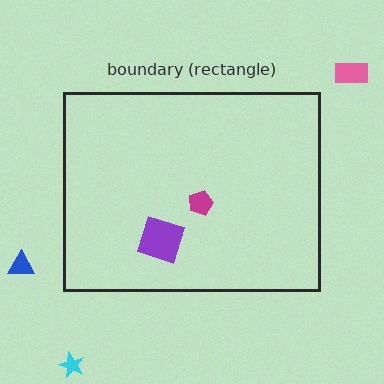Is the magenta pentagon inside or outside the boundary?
Inside.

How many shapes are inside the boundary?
2 inside, 3 outside.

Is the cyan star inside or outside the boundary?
Outside.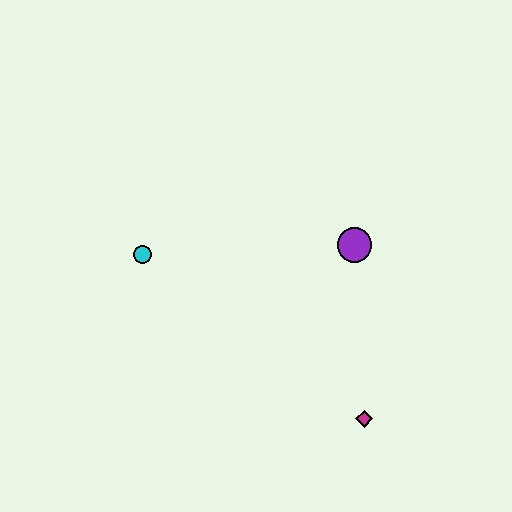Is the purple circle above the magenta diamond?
Yes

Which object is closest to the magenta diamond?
The purple circle is closest to the magenta diamond.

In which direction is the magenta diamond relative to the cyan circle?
The magenta diamond is to the right of the cyan circle.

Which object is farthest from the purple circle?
The cyan circle is farthest from the purple circle.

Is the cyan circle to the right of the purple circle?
No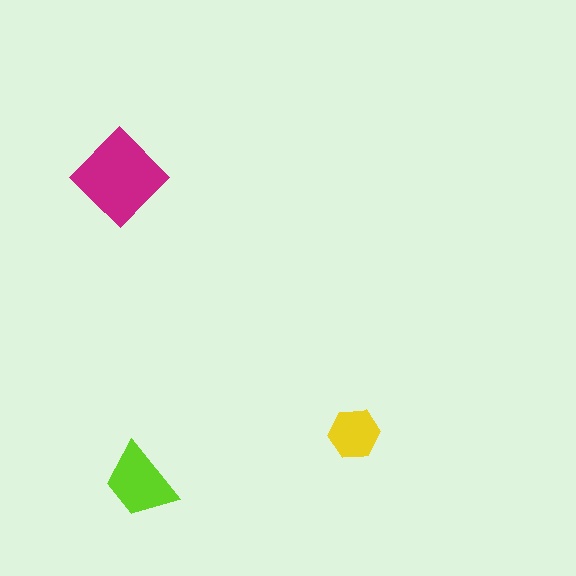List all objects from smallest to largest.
The yellow hexagon, the lime trapezoid, the magenta diamond.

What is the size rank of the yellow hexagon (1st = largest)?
3rd.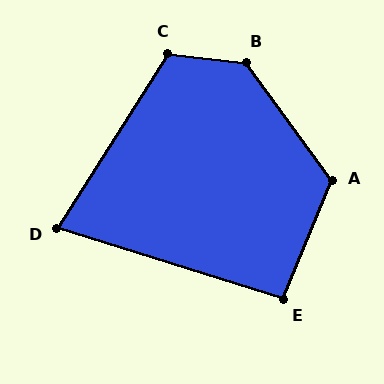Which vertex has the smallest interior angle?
D, at approximately 75 degrees.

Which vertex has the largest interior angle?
B, at approximately 132 degrees.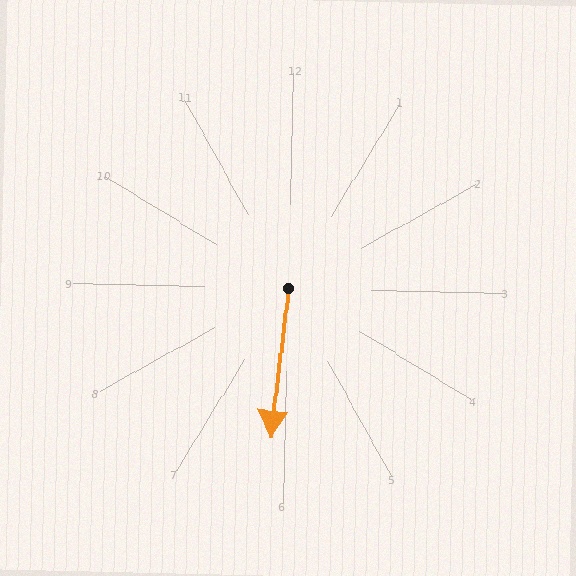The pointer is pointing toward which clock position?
Roughly 6 o'clock.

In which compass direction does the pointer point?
South.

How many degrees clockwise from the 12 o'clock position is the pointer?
Approximately 186 degrees.